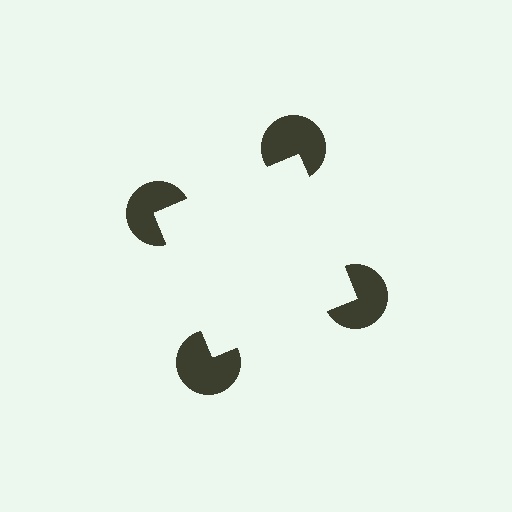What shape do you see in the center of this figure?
An illusory square — its edges are inferred from the aligned wedge cuts in the pac-man discs, not physically drawn.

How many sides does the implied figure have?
4 sides.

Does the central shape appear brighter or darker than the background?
It typically appears slightly brighter than the background, even though no actual brightness change is drawn.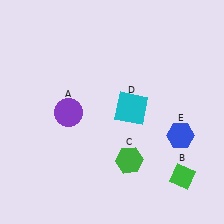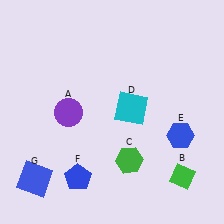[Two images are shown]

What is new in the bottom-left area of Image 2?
A blue square (G) was added in the bottom-left area of Image 2.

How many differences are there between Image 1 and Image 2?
There are 2 differences between the two images.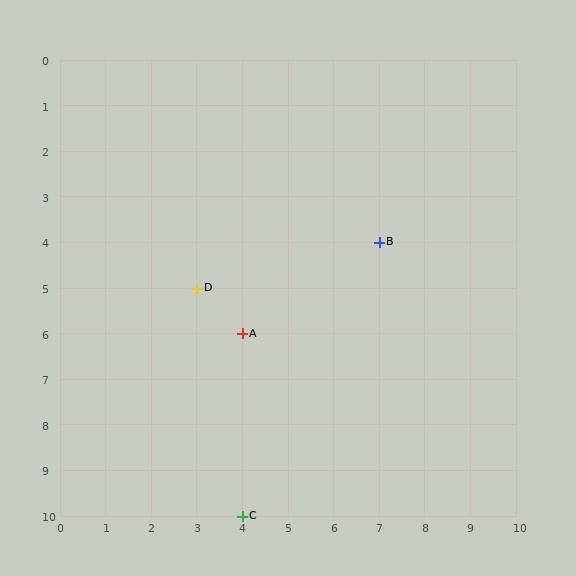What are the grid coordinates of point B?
Point B is at grid coordinates (7, 4).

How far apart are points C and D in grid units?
Points C and D are 1 column and 5 rows apart (about 5.1 grid units diagonally).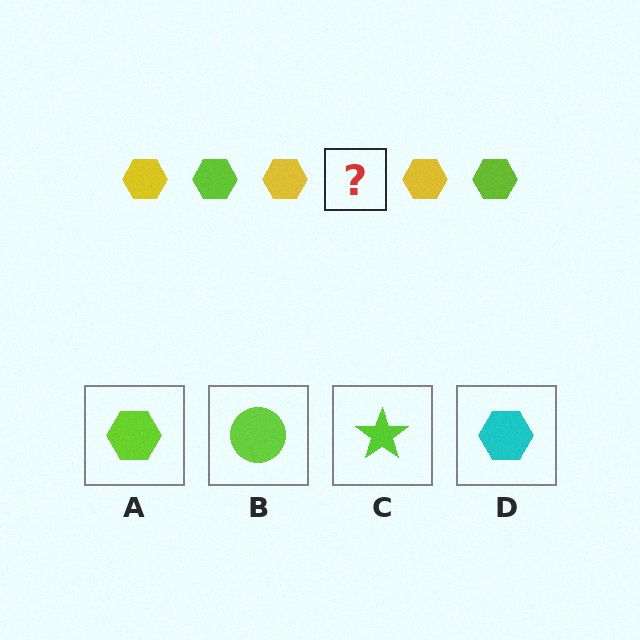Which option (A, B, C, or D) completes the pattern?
A.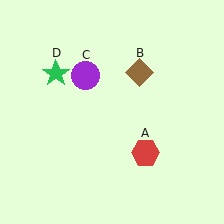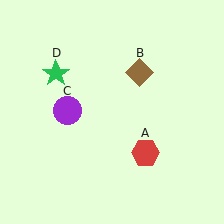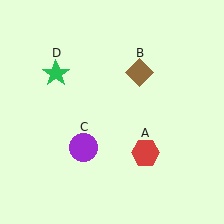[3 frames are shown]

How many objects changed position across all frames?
1 object changed position: purple circle (object C).